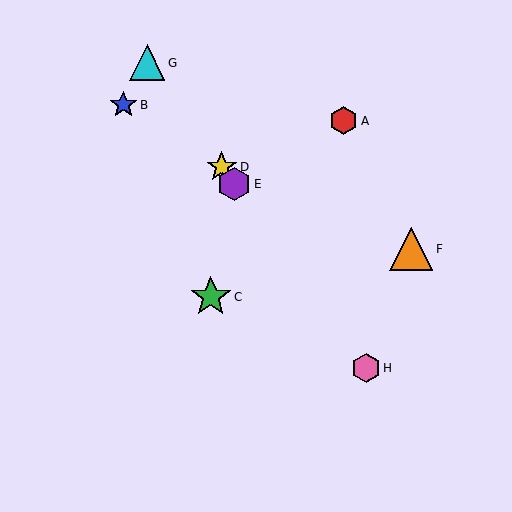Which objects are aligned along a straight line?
Objects D, E, G, H are aligned along a straight line.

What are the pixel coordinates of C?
Object C is at (211, 297).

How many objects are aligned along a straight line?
4 objects (D, E, G, H) are aligned along a straight line.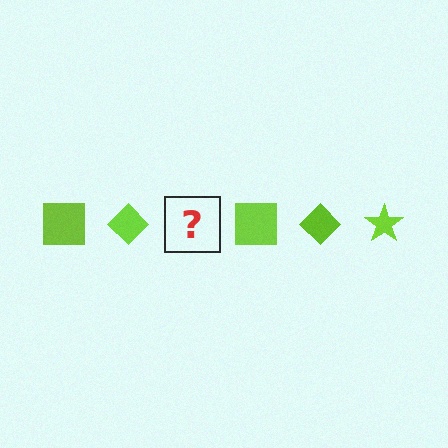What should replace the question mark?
The question mark should be replaced with a lime star.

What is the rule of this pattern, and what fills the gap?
The rule is that the pattern cycles through square, diamond, star shapes in lime. The gap should be filled with a lime star.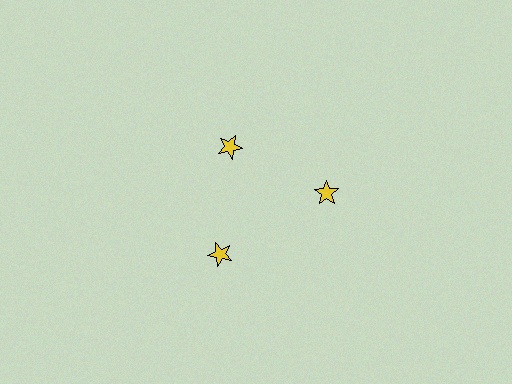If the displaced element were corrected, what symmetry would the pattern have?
It would have 3-fold rotational symmetry — the pattern would map onto itself every 120 degrees.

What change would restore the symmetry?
The symmetry would be restored by moving it outward, back onto the ring so that all 3 stars sit at equal angles and equal distance from the center.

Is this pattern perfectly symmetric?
No. The 3 yellow stars are arranged in a ring, but one element near the 11 o'clock position is pulled inward toward the center, breaking the 3-fold rotational symmetry.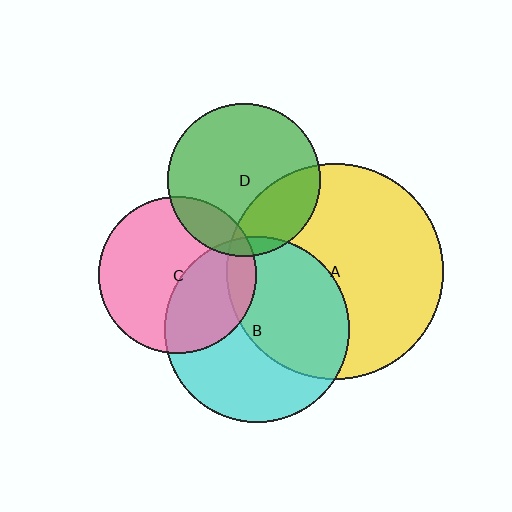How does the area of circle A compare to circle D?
Approximately 2.0 times.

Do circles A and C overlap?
Yes.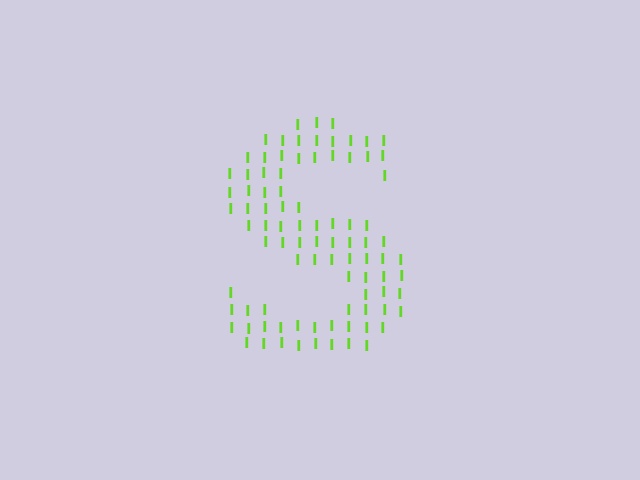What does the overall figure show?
The overall figure shows the letter S.